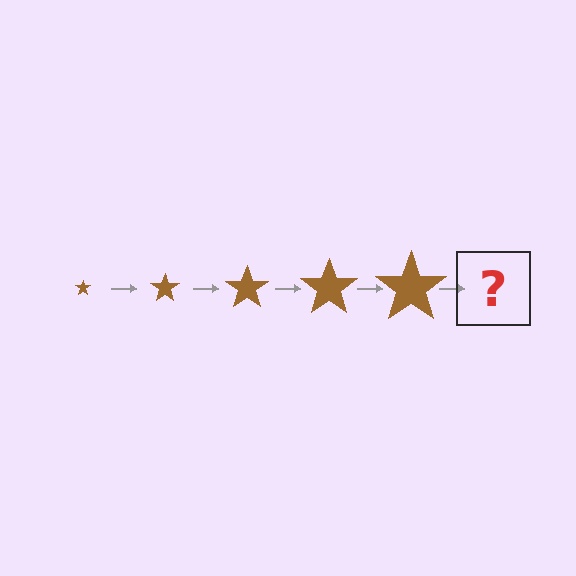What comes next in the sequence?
The next element should be a brown star, larger than the previous one.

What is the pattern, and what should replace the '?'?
The pattern is that the star gets progressively larger each step. The '?' should be a brown star, larger than the previous one.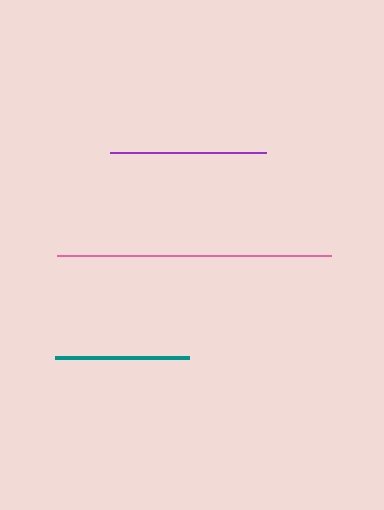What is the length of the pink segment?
The pink segment is approximately 274 pixels long.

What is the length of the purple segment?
The purple segment is approximately 156 pixels long.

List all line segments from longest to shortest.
From longest to shortest: pink, purple, teal.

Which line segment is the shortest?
The teal line is the shortest at approximately 134 pixels.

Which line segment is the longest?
The pink line is the longest at approximately 274 pixels.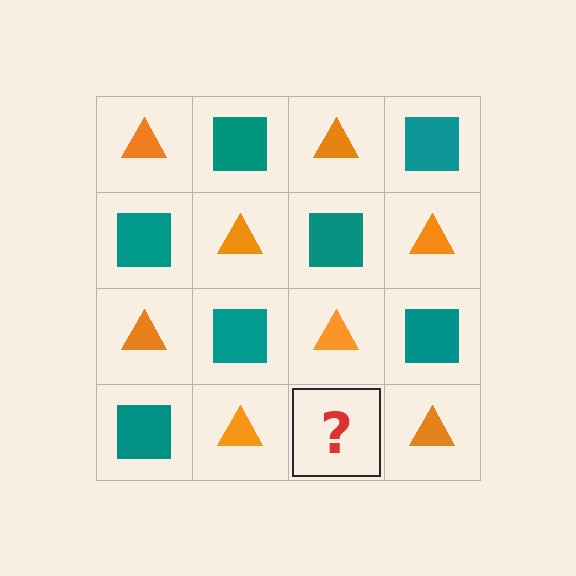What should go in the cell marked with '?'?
The missing cell should contain a teal square.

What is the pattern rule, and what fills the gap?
The rule is that it alternates orange triangle and teal square in a checkerboard pattern. The gap should be filled with a teal square.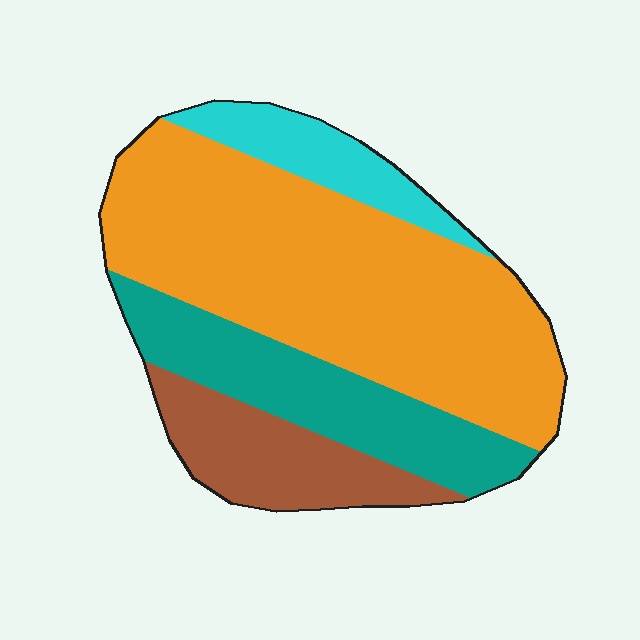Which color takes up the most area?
Orange, at roughly 55%.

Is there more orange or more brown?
Orange.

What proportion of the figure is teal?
Teal covers roughly 20% of the figure.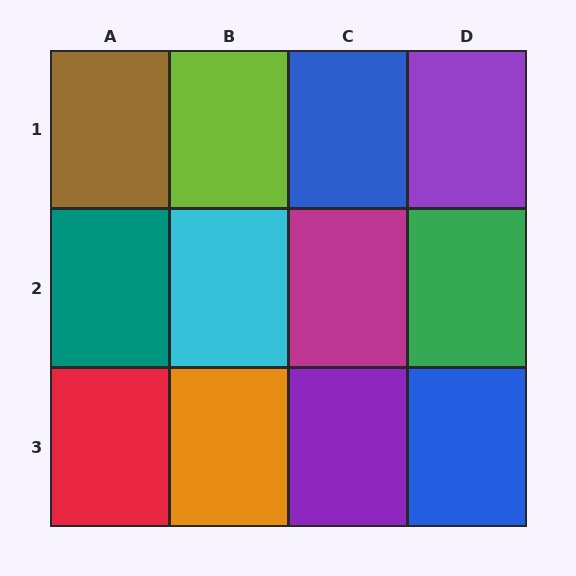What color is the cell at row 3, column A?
Red.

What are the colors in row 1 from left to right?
Brown, lime, blue, purple.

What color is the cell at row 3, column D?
Blue.